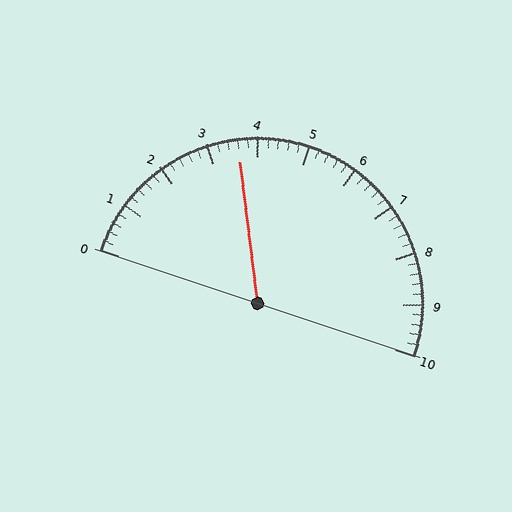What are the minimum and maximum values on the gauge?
The gauge ranges from 0 to 10.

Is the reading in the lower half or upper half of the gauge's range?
The reading is in the lower half of the range (0 to 10).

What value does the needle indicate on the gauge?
The needle indicates approximately 3.6.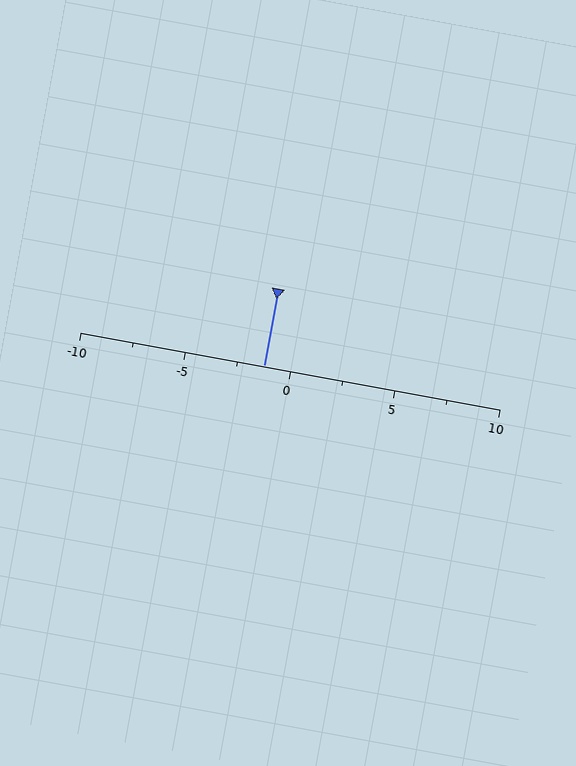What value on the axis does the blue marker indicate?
The marker indicates approximately -1.2.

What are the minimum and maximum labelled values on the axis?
The axis runs from -10 to 10.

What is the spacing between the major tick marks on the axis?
The major ticks are spaced 5 apart.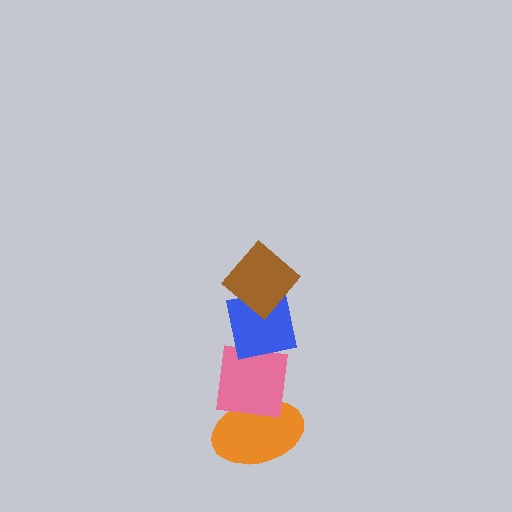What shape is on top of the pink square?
The blue square is on top of the pink square.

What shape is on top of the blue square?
The brown diamond is on top of the blue square.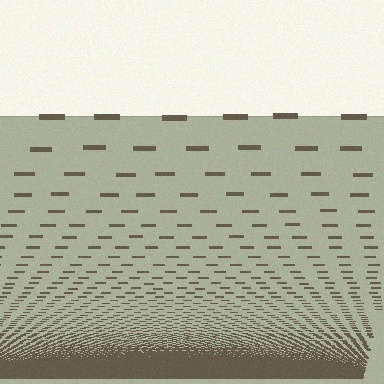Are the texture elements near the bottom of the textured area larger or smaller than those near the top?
Smaller. The gradient is inverted — elements near the bottom are smaller and denser.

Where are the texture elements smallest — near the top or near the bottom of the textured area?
Near the bottom.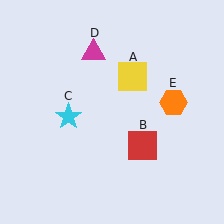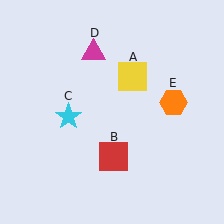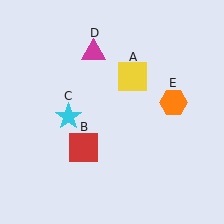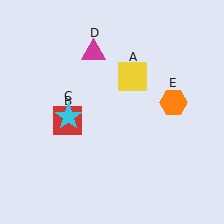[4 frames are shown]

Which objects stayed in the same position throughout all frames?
Yellow square (object A) and cyan star (object C) and magenta triangle (object D) and orange hexagon (object E) remained stationary.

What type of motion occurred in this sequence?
The red square (object B) rotated clockwise around the center of the scene.